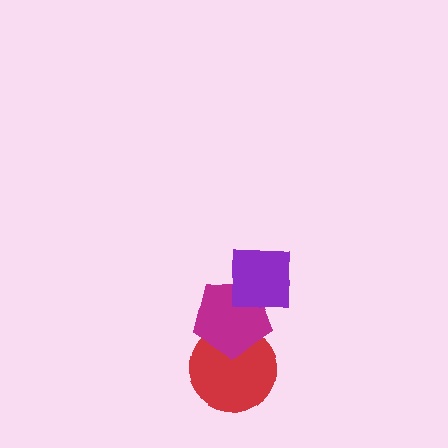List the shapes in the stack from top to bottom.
From top to bottom: the purple square, the magenta pentagon, the red circle.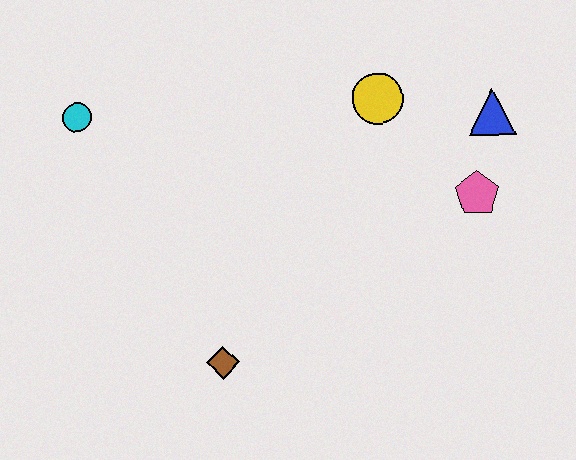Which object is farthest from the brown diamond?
The blue triangle is farthest from the brown diamond.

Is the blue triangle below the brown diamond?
No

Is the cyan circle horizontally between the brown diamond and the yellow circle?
No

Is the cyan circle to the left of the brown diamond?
Yes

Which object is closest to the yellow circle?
The blue triangle is closest to the yellow circle.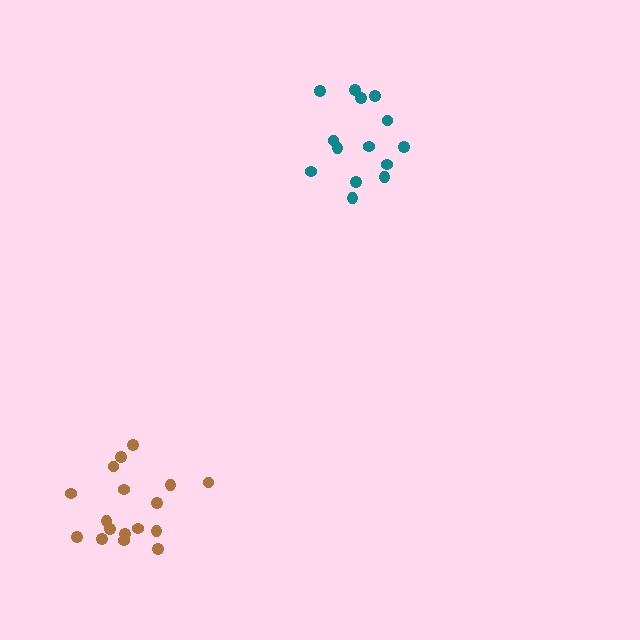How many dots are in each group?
Group 1: 14 dots, Group 2: 17 dots (31 total).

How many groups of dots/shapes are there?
There are 2 groups.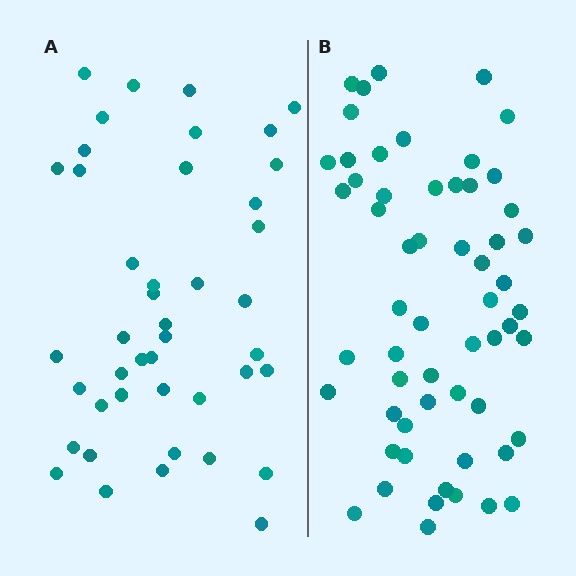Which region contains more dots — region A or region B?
Region B (the right region) has more dots.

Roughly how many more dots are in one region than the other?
Region B has approximately 15 more dots than region A.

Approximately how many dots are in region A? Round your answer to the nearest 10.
About 40 dots. (The exact count is 43, which rounds to 40.)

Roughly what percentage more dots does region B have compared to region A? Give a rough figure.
About 35% more.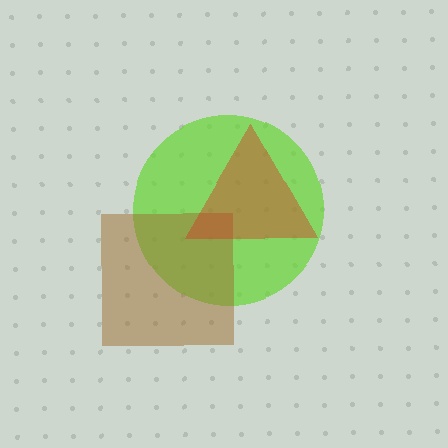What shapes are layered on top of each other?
The layered shapes are: a lime circle, a brown square, a red triangle.